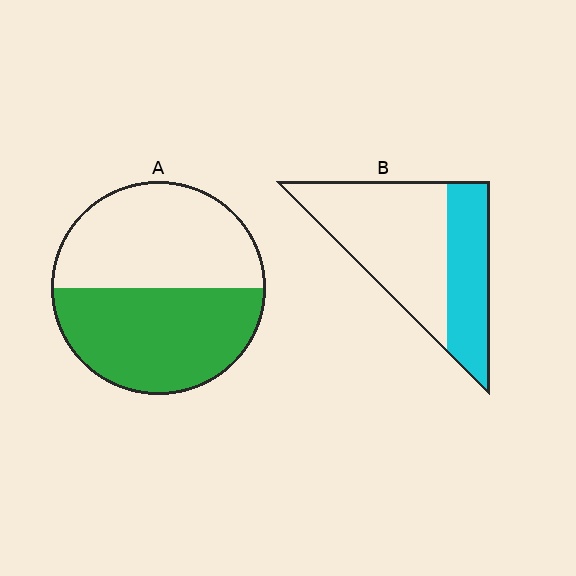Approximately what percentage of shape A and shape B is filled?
A is approximately 50% and B is approximately 35%.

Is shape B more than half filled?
No.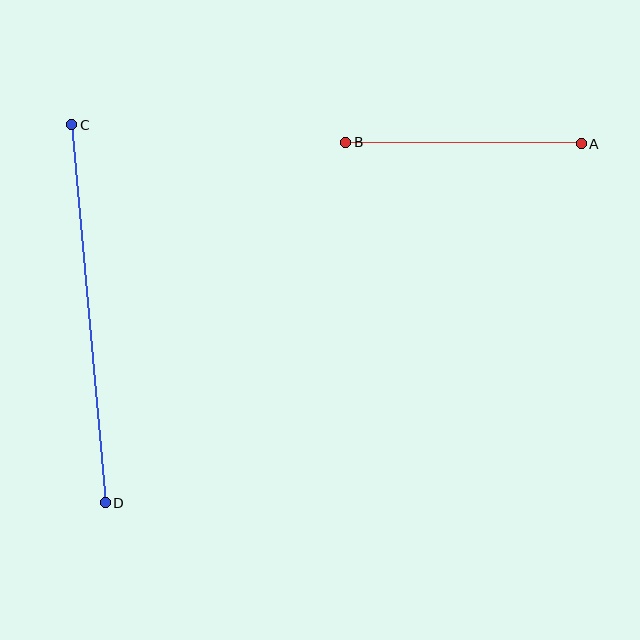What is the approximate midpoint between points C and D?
The midpoint is at approximately (89, 314) pixels.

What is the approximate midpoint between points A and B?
The midpoint is at approximately (464, 143) pixels.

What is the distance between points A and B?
The distance is approximately 236 pixels.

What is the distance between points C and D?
The distance is approximately 380 pixels.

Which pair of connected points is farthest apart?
Points C and D are farthest apart.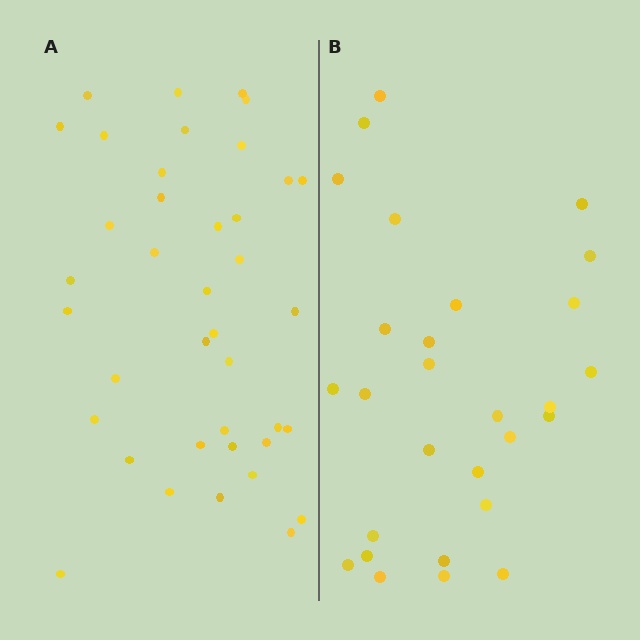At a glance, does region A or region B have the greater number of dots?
Region A (the left region) has more dots.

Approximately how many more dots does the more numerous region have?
Region A has roughly 12 or so more dots than region B.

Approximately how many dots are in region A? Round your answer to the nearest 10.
About 40 dots. (The exact count is 39, which rounds to 40.)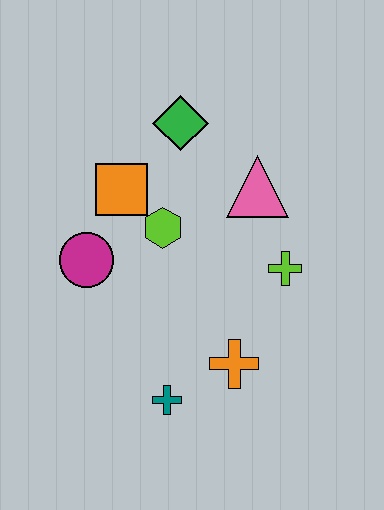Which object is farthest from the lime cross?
The magenta circle is farthest from the lime cross.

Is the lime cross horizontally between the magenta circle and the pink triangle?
No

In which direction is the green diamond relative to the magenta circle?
The green diamond is above the magenta circle.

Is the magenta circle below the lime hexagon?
Yes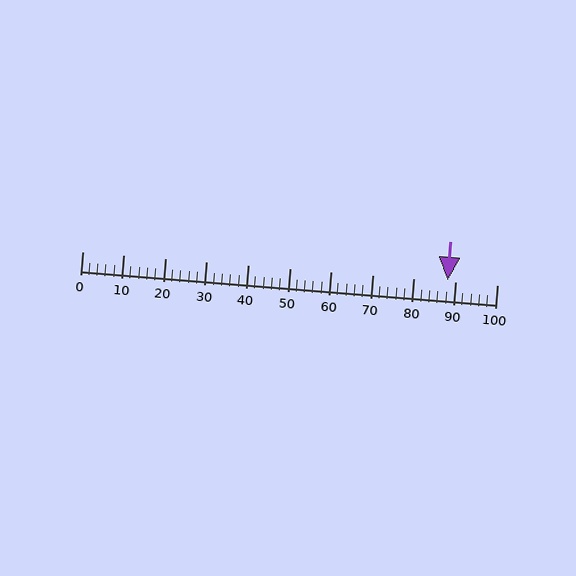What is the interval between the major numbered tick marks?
The major tick marks are spaced 10 units apart.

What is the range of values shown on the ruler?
The ruler shows values from 0 to 100.